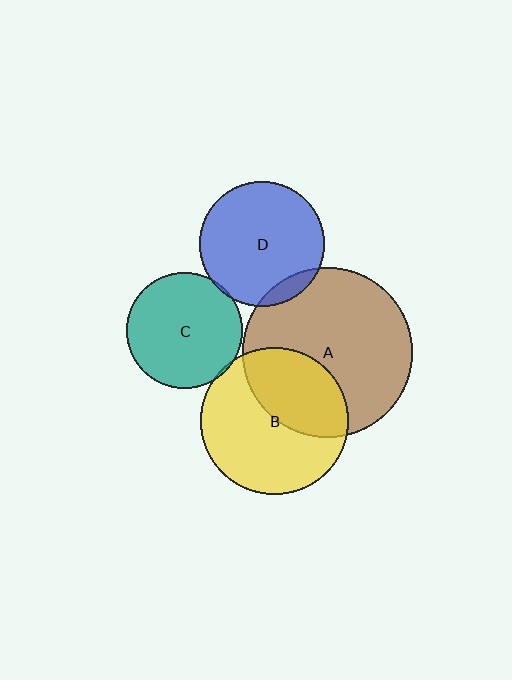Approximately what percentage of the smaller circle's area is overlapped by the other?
Approximately 40%.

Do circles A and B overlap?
Yes.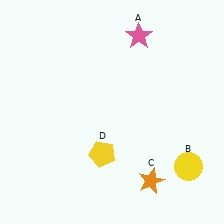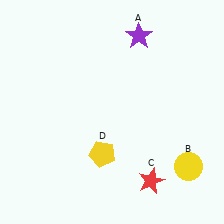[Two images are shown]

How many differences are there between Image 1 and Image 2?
There are 2 differences between the two images.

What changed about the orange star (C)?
In Image 1, C is orange. In Image 2, it changed to red.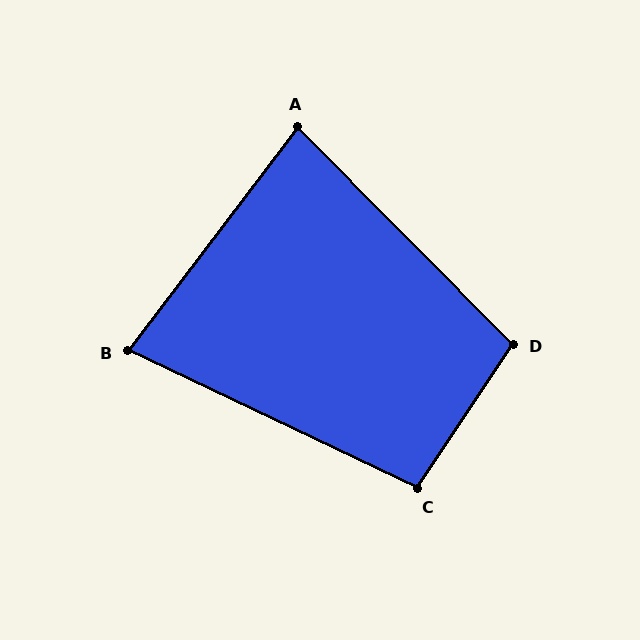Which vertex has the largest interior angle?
D, at approximately 102 degrees.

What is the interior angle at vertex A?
Approximately 82 degrees (acute).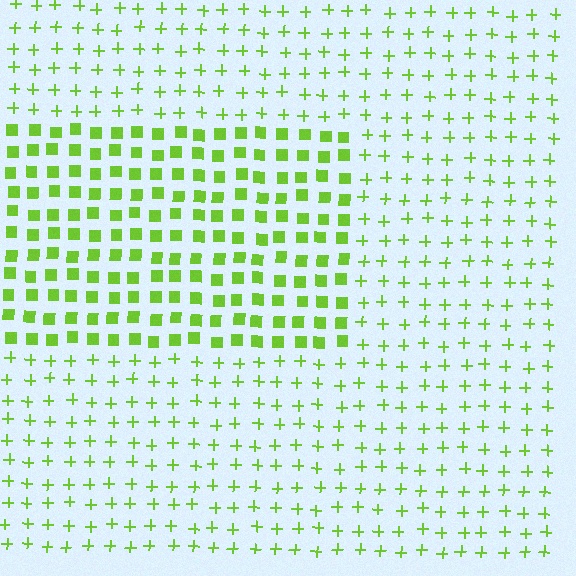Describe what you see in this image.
The image is filled with small lime elements arranged in a uniform grid. A rectangle-shaped region contains squares, while the surrounding area contains plus signs. The boundary is defined purely by the change in element shape.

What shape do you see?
I see a rectangle.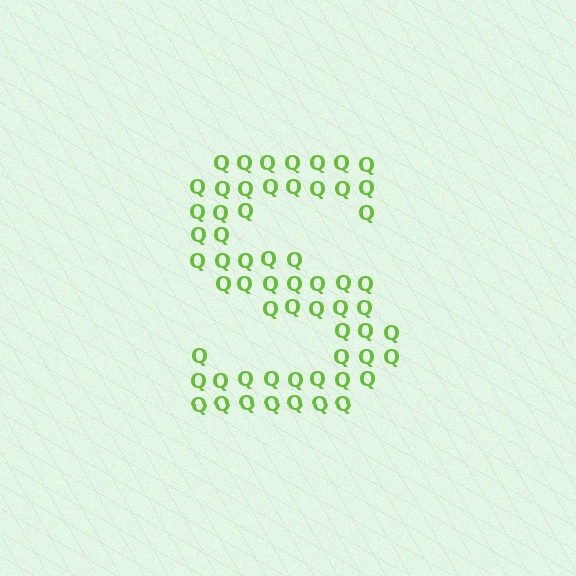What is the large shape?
The large shape is the letter S.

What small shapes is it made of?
It is made of small letter Q's.